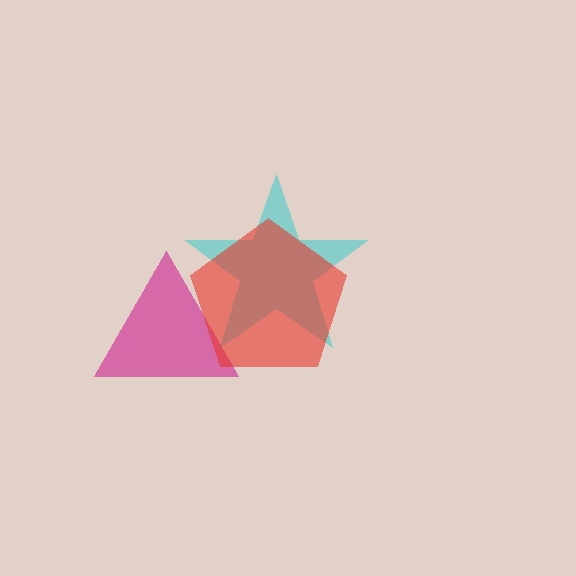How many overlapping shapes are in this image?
There are 3 overlapping shapes in the image.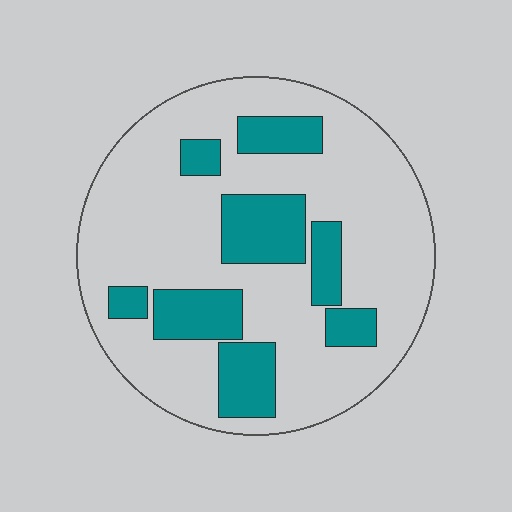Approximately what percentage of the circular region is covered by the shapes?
Approximately 25%.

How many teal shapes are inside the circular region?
8.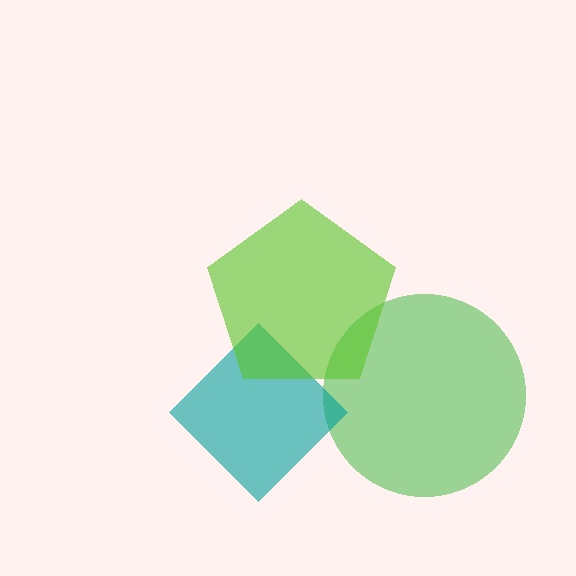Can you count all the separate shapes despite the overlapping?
Yes, there are 3 separate shapes.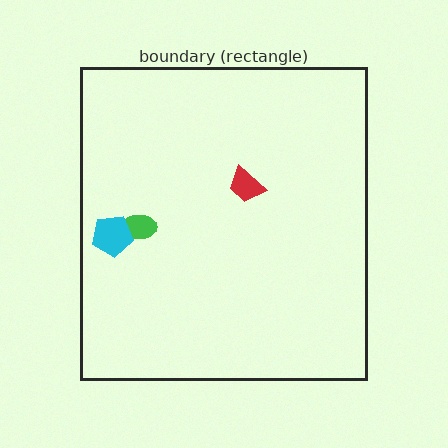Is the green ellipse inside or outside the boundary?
Inside.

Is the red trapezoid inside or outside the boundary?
Inside.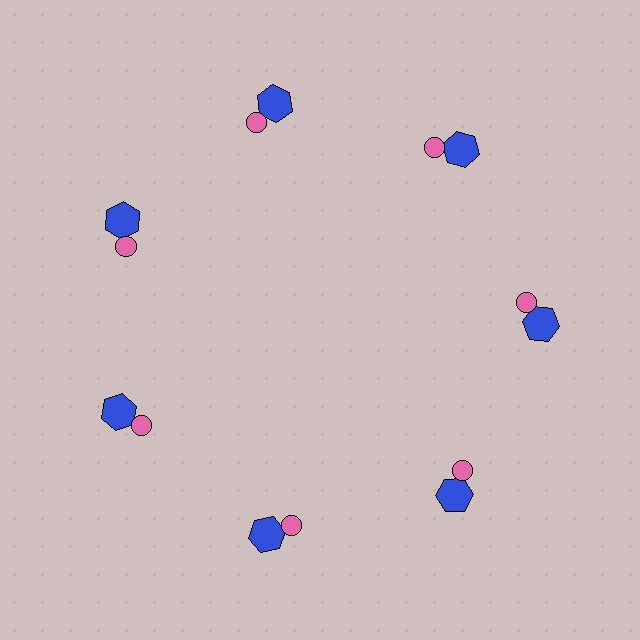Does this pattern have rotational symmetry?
Yes, this pattern has 7-fold rotational symmetry. It looks the same after rotating 51 degrees around the center.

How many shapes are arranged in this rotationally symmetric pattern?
There are 14 shapes, arranged in 7 groups of 2.